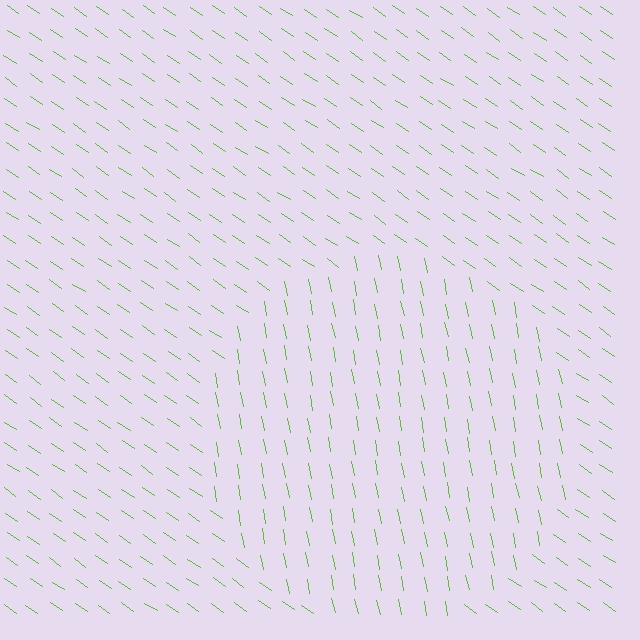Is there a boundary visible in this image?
Yes, there is a texture boundary formed by a change in line orientation.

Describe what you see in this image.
The image is filled with small lime line segments. A circle region in the image has lines oriented differently from the surrounding lines, creating a visible texture boundary.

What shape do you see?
I see a circle.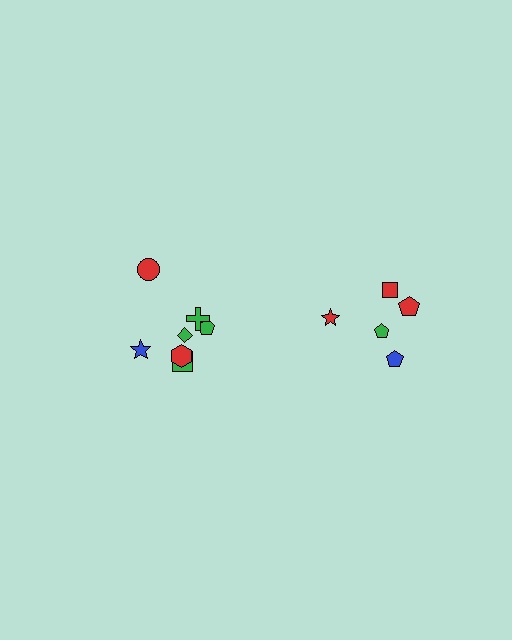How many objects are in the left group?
There are 7 objects.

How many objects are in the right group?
There are 5 objects.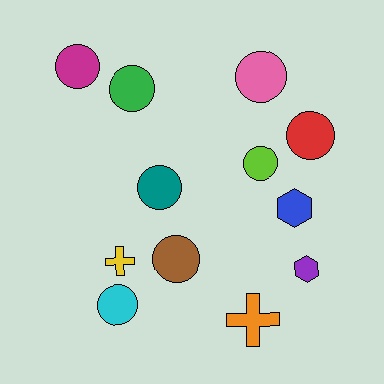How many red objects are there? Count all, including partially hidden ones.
There is 1 red object.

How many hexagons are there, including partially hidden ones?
There are 2 hexagons.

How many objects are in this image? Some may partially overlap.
There are 12 objects.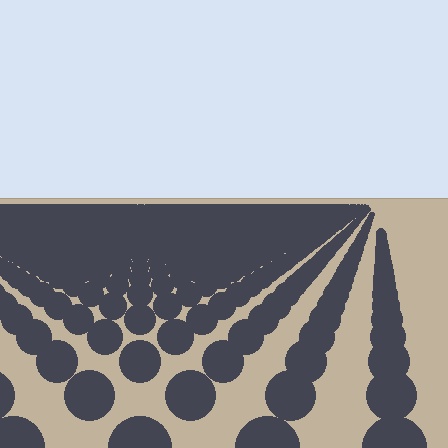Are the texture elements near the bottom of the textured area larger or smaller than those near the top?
Larger. Near the bottom, elements are closer to the viewer and appear at a bigger on-screen size.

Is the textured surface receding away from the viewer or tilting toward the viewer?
The surface is receding away from the viewer. Texture elements get smaller and denser toward the top.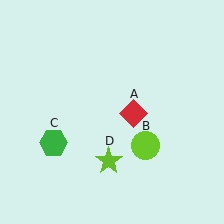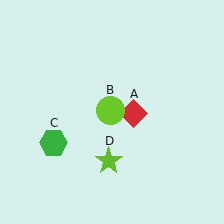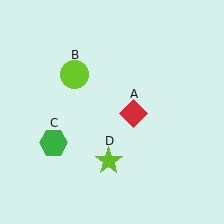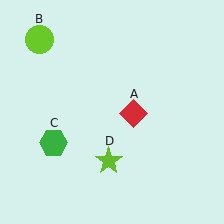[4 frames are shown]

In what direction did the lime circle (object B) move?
The lime circle (object B) moved up and to the left.